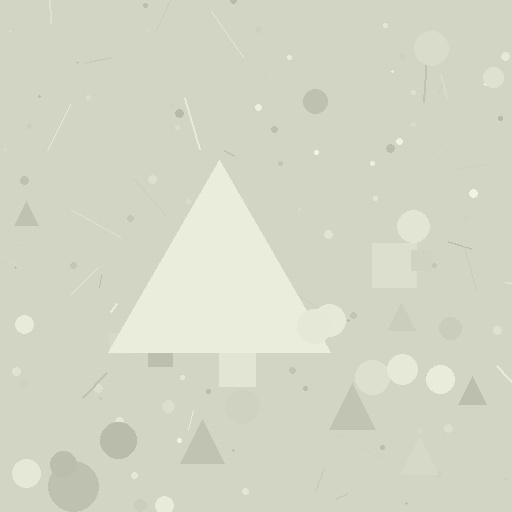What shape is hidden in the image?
A triangle is hidden in the image.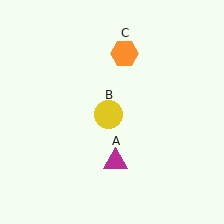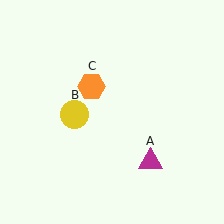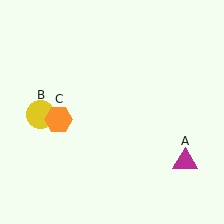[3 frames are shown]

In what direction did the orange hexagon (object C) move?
The orange hexagon (object C) moved down and to the left.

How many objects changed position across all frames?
3 objects changed position: magenta triangle (object A), yellow circle (object B), orange hexagon (object C).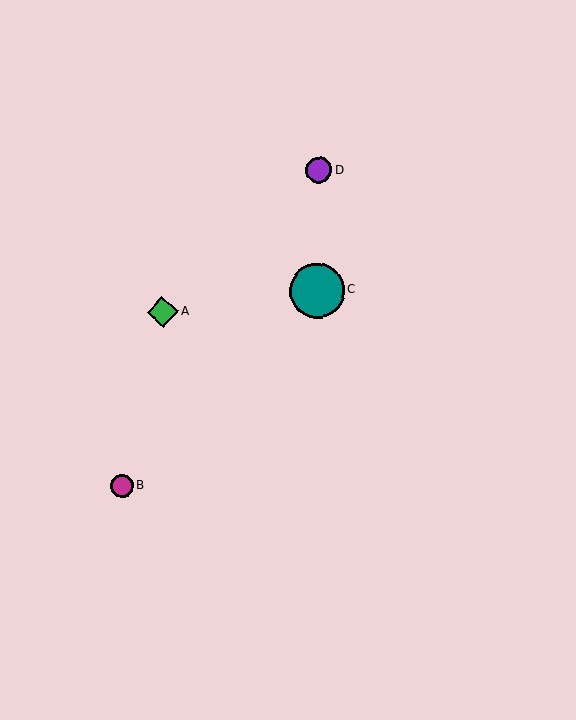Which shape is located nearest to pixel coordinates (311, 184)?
The purple circle (labeled D) at (319, 170) is nearest to that location.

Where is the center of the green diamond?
The center of the green diamond is at (163, 312).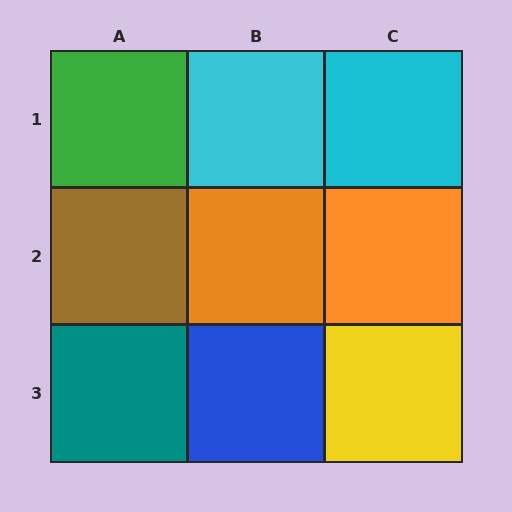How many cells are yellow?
1 cell is yellow.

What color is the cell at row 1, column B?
Cyan.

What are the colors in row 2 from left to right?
Brown, orange, orange.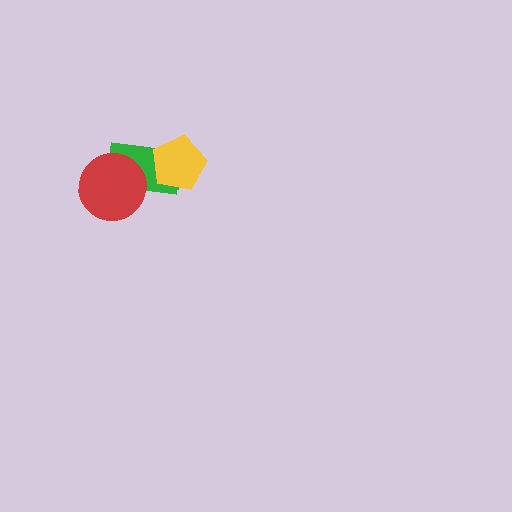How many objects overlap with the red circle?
1 object overlaps with the red circle.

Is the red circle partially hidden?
No, no other shape covers it.